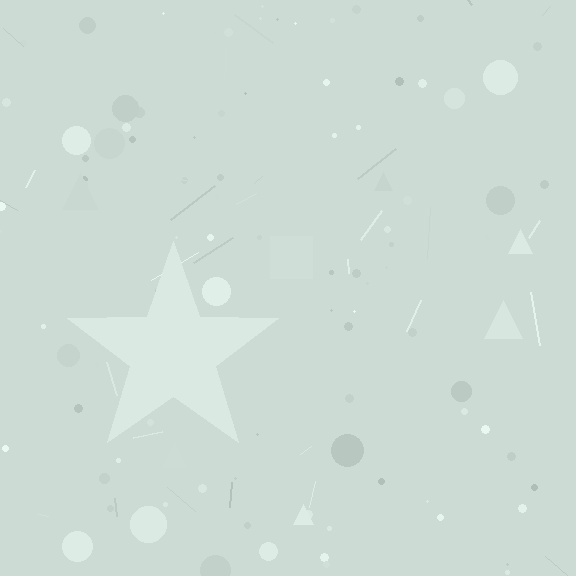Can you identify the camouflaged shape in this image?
The camouflaged shape is a star.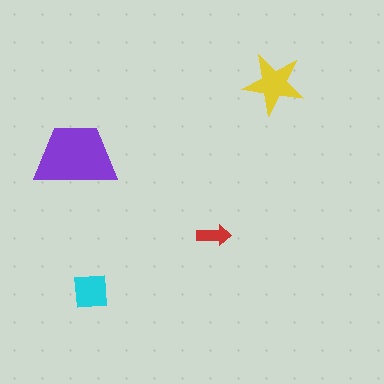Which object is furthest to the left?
The purple trapezoid is leftmost.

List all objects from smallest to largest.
The red arrow, the cyan square, the yellow star, the purple trapezoid.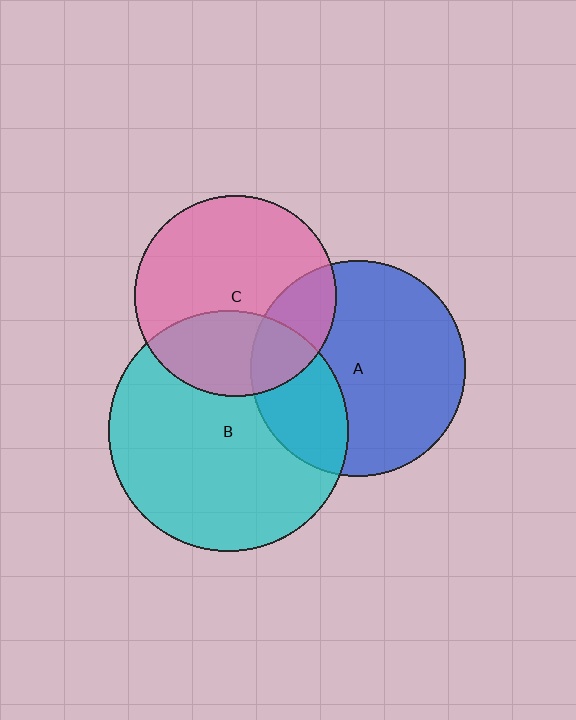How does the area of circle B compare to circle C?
Approximately 1.4 times.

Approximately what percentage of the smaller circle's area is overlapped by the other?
Approximately 30%.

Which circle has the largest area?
Circle B (cyan).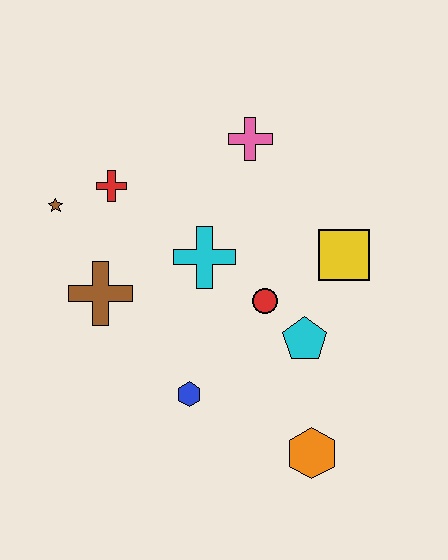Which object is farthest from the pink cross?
The orange hexagon is farthest from the pink cross.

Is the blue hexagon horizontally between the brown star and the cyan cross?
Yes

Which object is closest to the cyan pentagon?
The red circle is closest to the cyan pentagon.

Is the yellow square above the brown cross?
Yes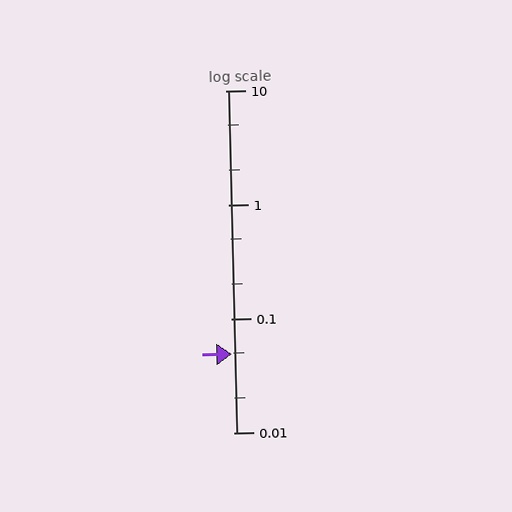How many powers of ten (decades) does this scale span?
The scale spans 3 decades, from 0.01 to 10.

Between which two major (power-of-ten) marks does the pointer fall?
The pointer is between 0.01 and 0.1.